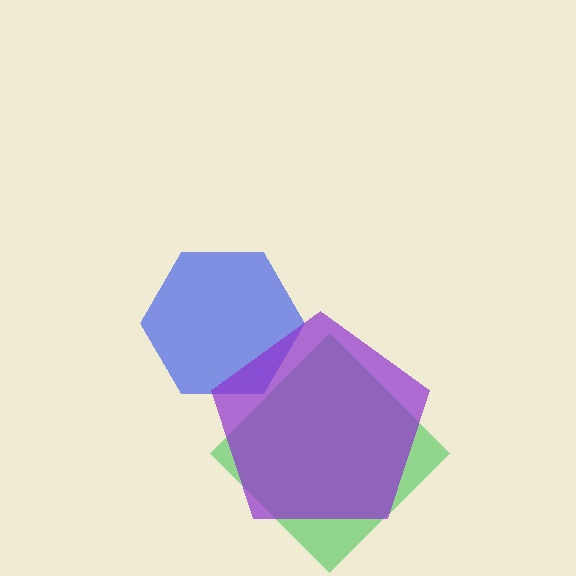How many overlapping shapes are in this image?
There are 3 overlapping shapes in the image.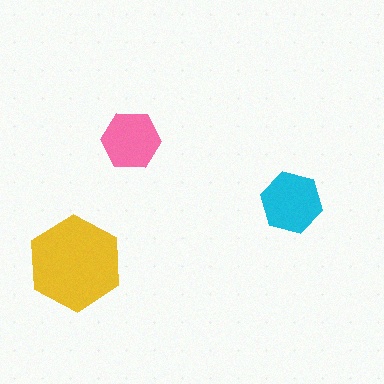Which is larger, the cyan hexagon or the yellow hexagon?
The yellow one.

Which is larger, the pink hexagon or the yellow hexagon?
The yellow one.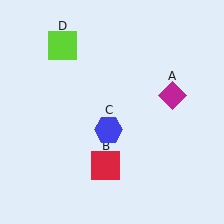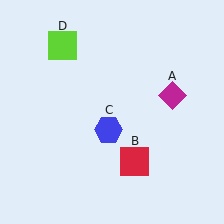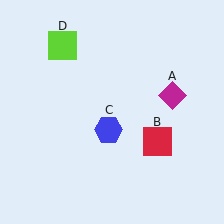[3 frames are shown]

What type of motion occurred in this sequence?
The red square (object B) rotated counterclockwise around the center of the scene.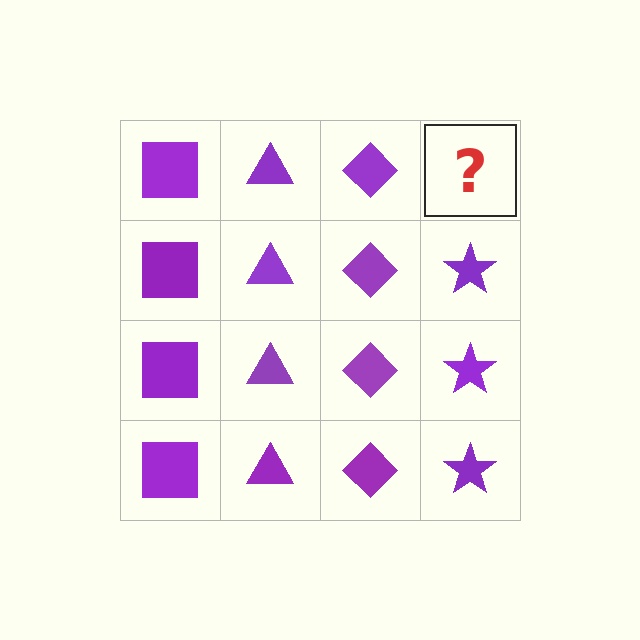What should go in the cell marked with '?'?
The missing cell should contain a purple star.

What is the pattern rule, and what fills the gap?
The rule is that each column has a consistent shape. The gap should be filled with a purple star.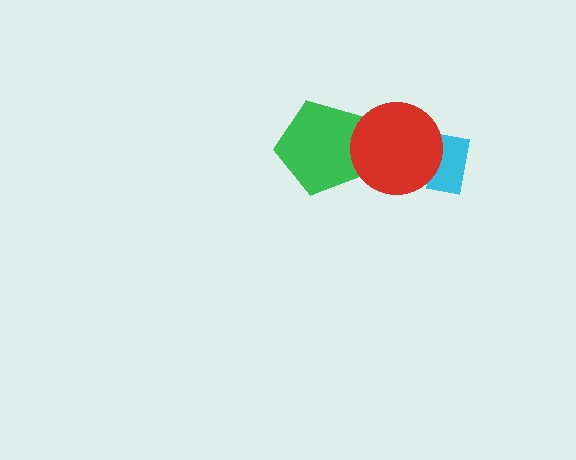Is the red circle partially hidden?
No, no other shape covers it.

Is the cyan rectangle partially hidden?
Yes, it is partially covered by another shape.